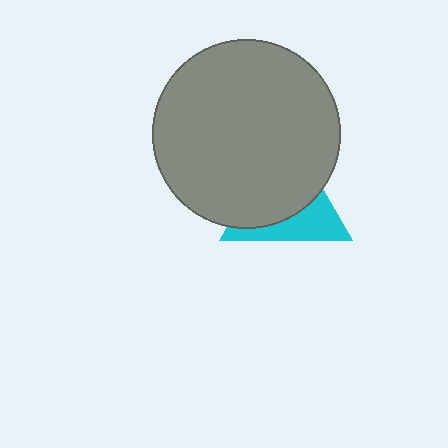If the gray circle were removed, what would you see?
You would see the complete cyan triangle.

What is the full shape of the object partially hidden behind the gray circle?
The partially hidden object is a cyan triangle.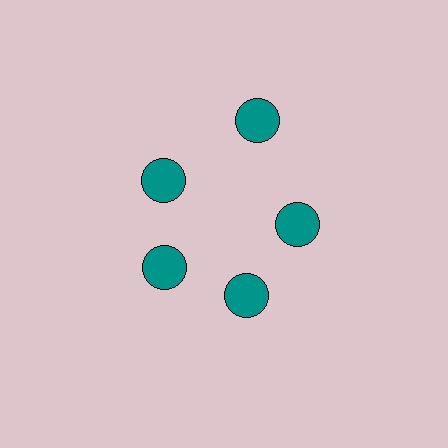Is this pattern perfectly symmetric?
No. The 5 teal circles are arranged in a ring, but one element near the 1 o'clock position is pushed outward from the center, breaking the 5-fold rotational symmetry.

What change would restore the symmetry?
The symmetry would be restored by moving it inward, back onto the ring so that all 5 circles sit at equal angles and equal distance from the center.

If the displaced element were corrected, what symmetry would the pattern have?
It would have 5-fold rotational symmetry — the pattern would map onto itself every 72 degrees.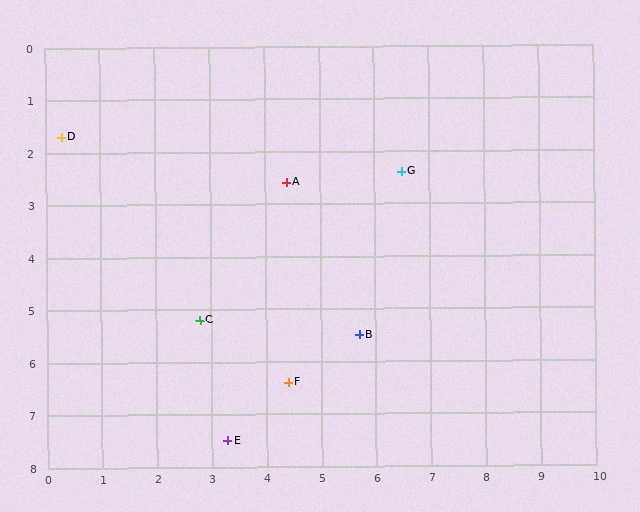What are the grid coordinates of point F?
Point F is at approximately (4.4, 6.4).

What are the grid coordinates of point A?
Point A is at approximately (4.4, 2.6).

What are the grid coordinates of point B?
Point B is at approximately (5.7, 5.5).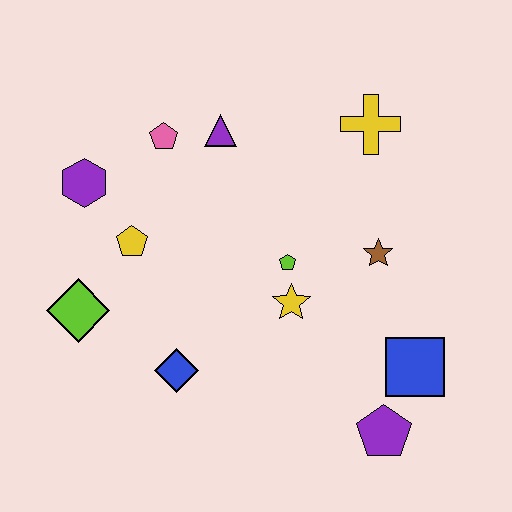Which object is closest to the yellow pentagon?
The purple hexagon is closest to the yellow pentagon.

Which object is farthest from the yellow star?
The purple hexagon is farthest from the yellow star.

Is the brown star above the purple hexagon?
No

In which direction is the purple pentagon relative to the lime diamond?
The purple pentagon is to the right of the lime diamond.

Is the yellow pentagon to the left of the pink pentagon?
Yes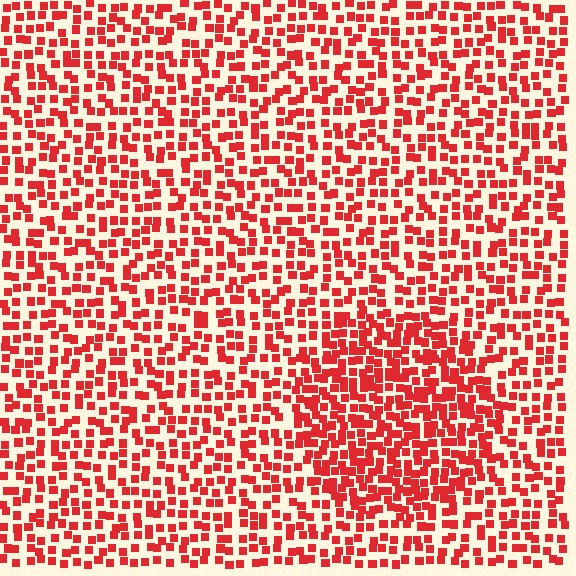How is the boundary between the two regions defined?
The boundary is defined by a change in element density (approximately 1.7x ratio). All elements are the same color, size, and shape.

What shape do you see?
I see a circle.